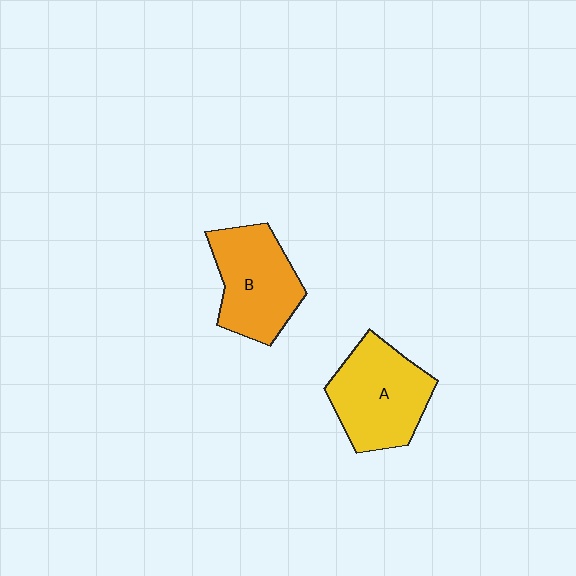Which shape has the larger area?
Shape A (yellow).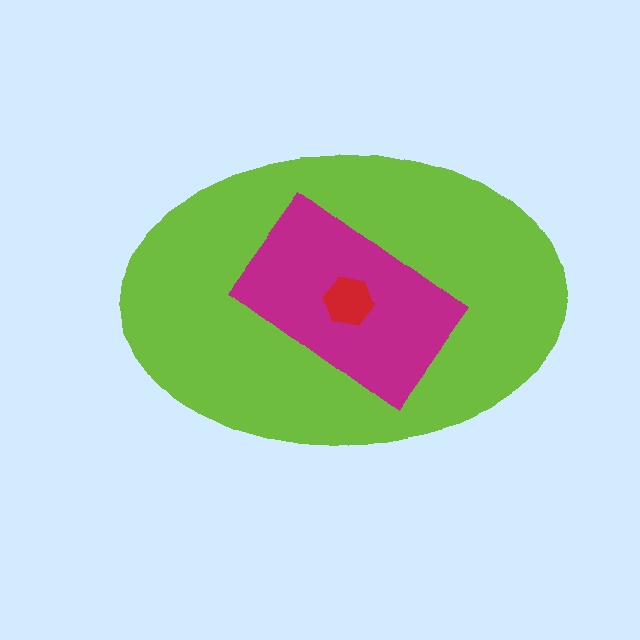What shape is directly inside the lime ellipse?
The magenta rectangle.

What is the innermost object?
The red hexagon.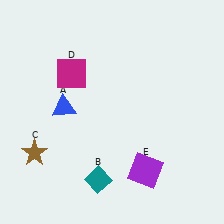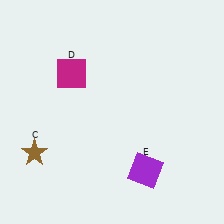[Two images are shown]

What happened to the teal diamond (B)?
The teal diamond (B) was removed in Image 2. It was in the bottom-left area of Image 1.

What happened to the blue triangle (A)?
The blue triangle (A) was removed in Image 2. It was in the top-left area of Image 1.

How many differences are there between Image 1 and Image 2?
There are 2 differences between the two images.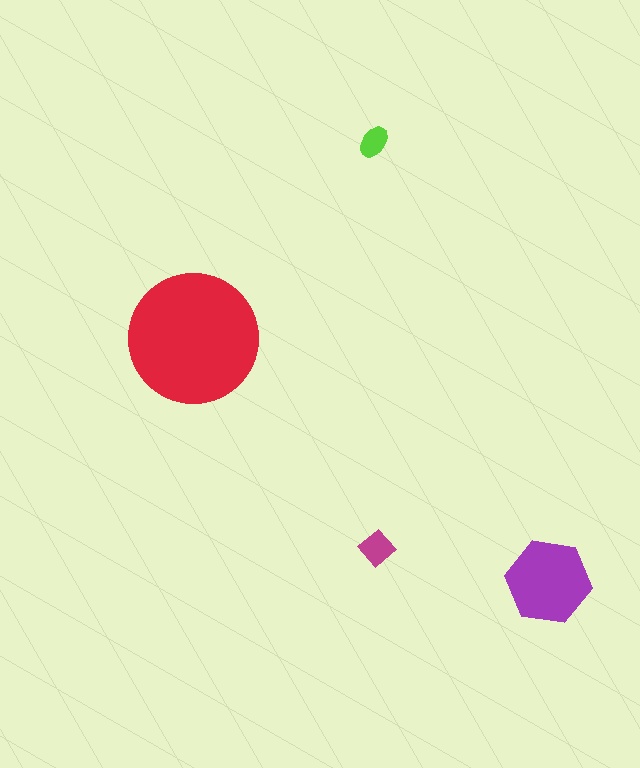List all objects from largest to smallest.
The red circle, the purple hexagon, the magenta diamond, the lime ellipse.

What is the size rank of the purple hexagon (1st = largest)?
2nd.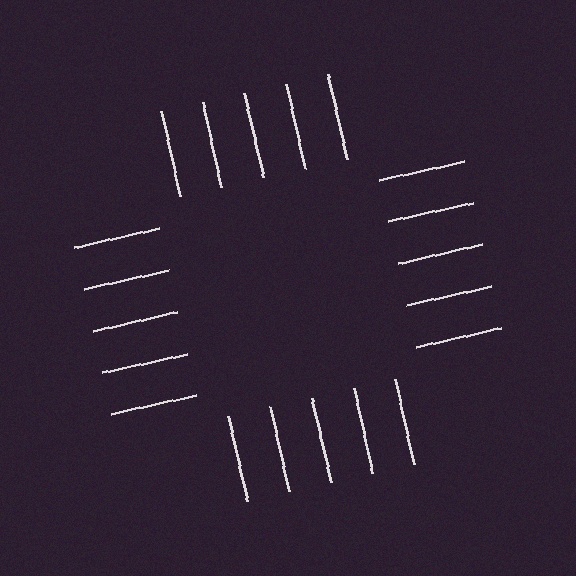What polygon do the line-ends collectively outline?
An illusory square — the line segments terminate on its edges but no continuous stroke is drawn.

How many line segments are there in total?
20 — 5 along each of the 4 edges.